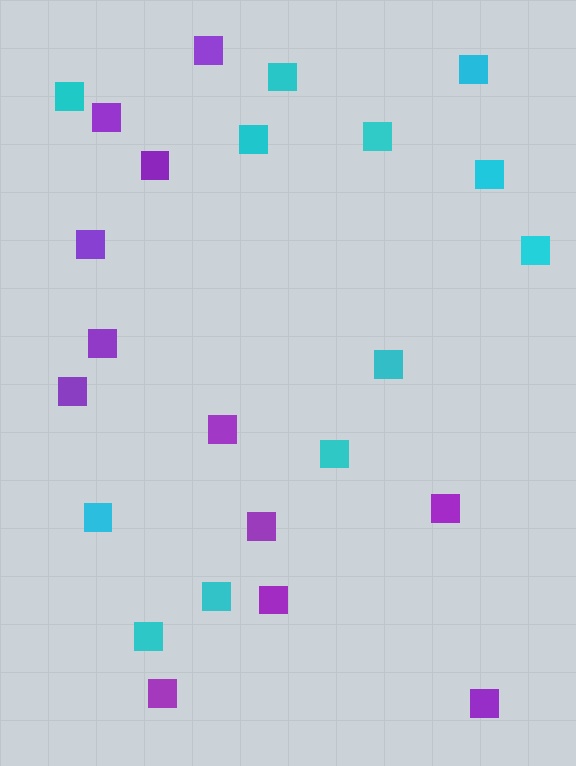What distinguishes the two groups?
There are 2 groups: one group of cyan squares (12) and one group of purple squares (12).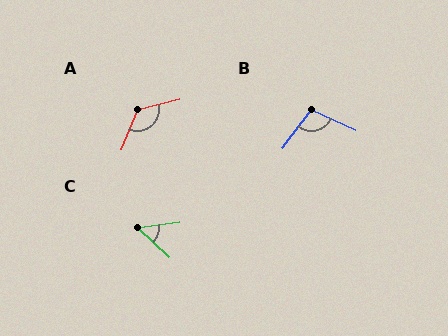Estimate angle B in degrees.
Approximately 101 degrees.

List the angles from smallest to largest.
C (51°), B (101°), A (126°).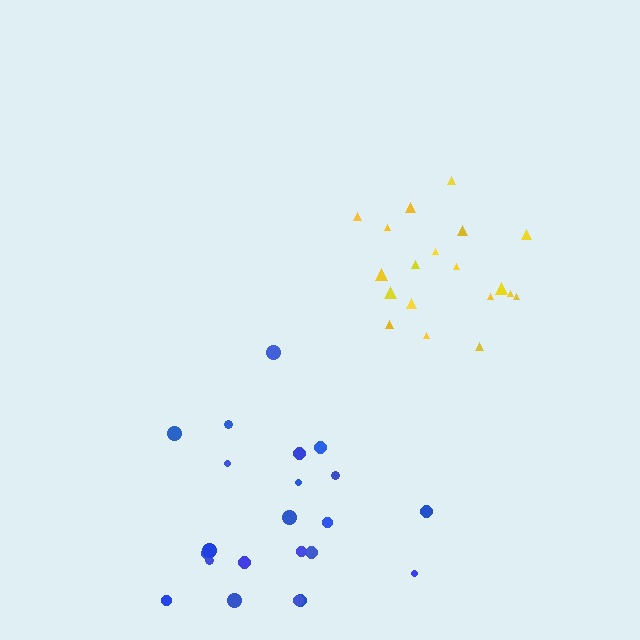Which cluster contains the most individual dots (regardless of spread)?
Blue (22).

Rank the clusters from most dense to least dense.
yellow, blue.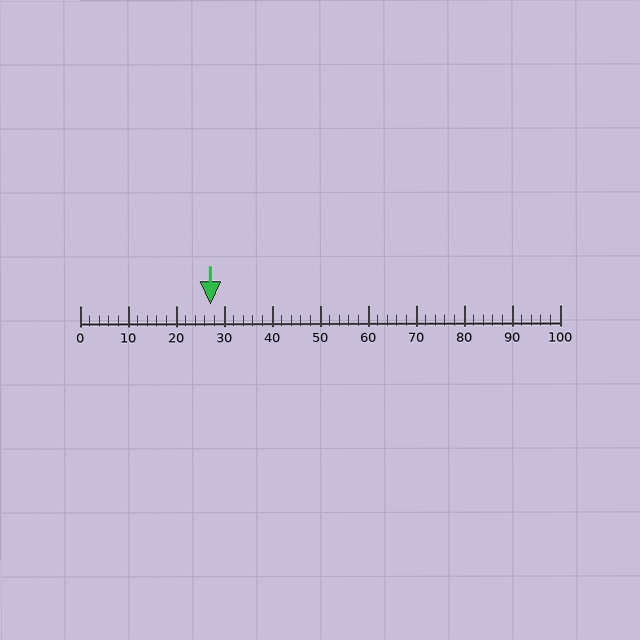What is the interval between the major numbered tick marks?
The major tick marks are spaced 10 units apart.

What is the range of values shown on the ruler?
The ruler shows values from 0 to 100.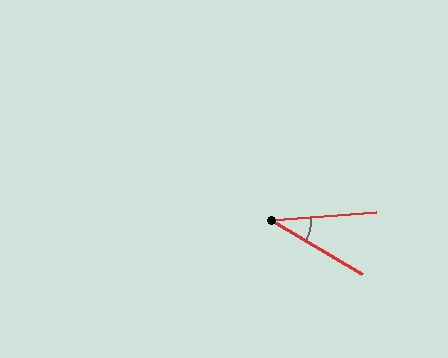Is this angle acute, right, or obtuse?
It is acute.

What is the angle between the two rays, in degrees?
Approximately 35 degrees.